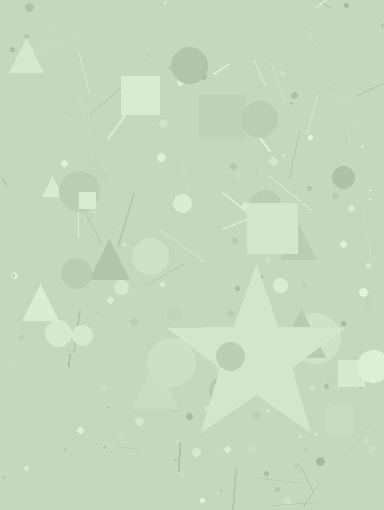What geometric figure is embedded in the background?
A star is embedded in the background.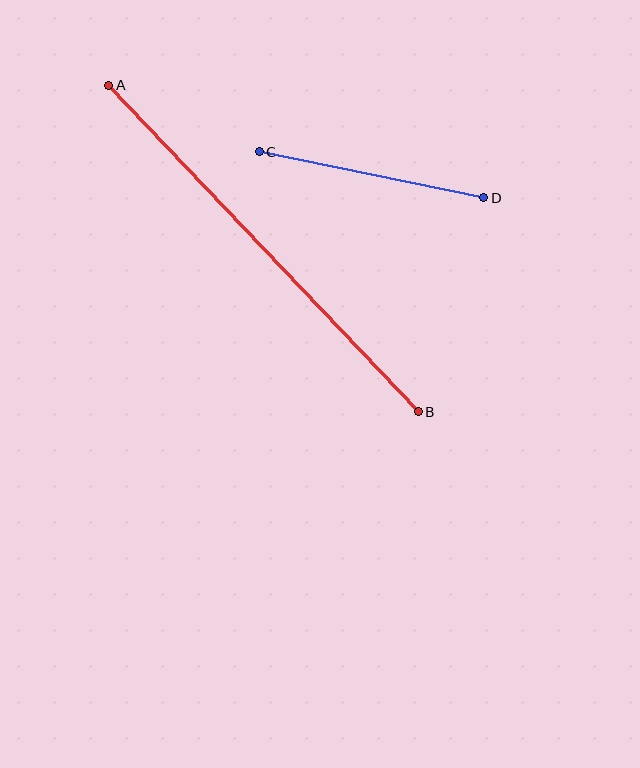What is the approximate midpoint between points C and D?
The midpoint is at approximately (372, 175) pixels.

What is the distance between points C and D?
The distance is approximately 229 pixels.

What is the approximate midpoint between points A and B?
The midpoint is at approximately (263, 249) pixels.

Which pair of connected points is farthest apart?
Points A and B are farthest apart.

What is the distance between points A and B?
The distance is approximately 450 pixels.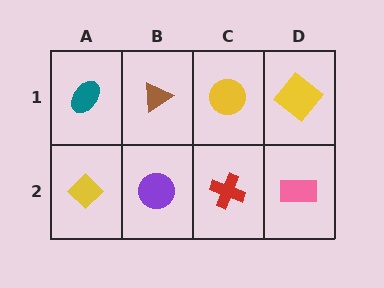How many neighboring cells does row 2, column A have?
2.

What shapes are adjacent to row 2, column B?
A brown triangle (row 1, column B), a yellow diamond (row 2, column A), a red cross (row 2, column C).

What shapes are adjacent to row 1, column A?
A yellow diamond (row 2, column A), a brown triangle (row 1, column B).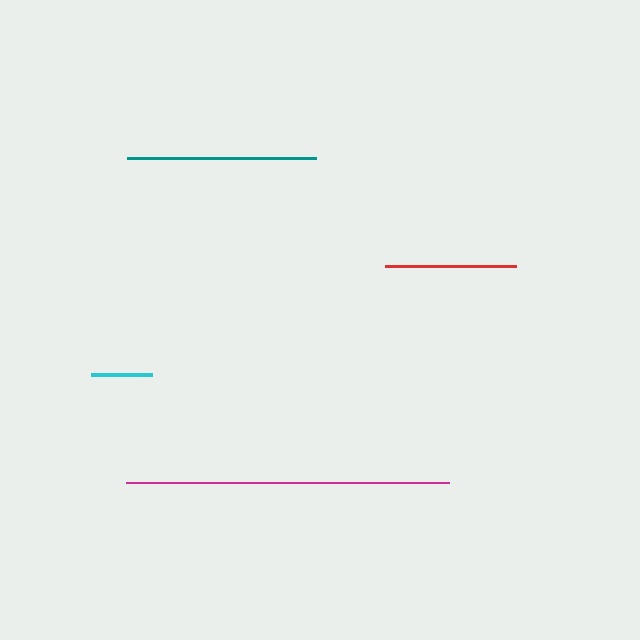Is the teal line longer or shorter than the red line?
The teal line is longer than the red line.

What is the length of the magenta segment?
The magenta segment is approximately 323 pixels long.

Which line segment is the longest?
The magenta line is the longest at approximately 323 pixels.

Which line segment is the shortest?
The cyan line is the shortest at approximately 61 pixels.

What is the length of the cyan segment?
The cyan segment is approximately 61 pixels long.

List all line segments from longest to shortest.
From longest to shortest: magenta, teal, red, cyan.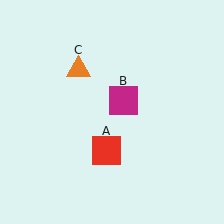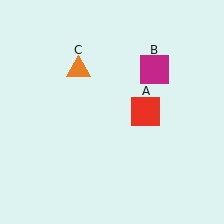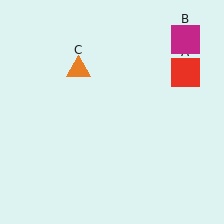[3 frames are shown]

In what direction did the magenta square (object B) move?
The magenta square (object B) moved up and to the right.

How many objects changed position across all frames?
2 objects changed position: red square (object A), magenta square (object B).